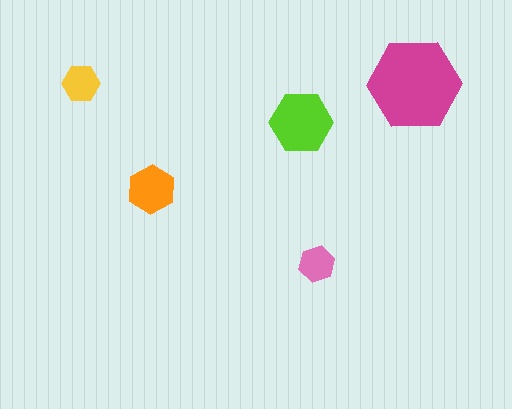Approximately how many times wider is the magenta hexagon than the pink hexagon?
About 2.5 times wider.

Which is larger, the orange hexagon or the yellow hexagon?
The orange one.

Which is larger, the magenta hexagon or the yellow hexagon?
The magenta one.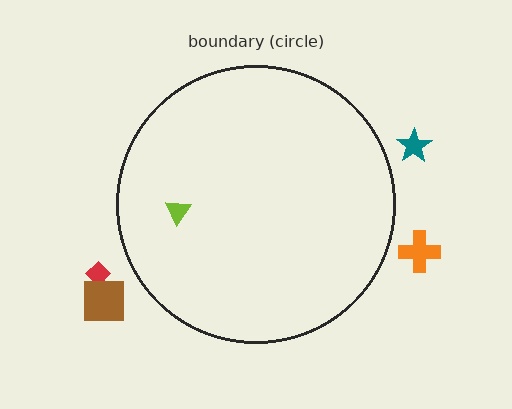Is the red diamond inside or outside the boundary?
Outside.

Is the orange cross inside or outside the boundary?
Outside.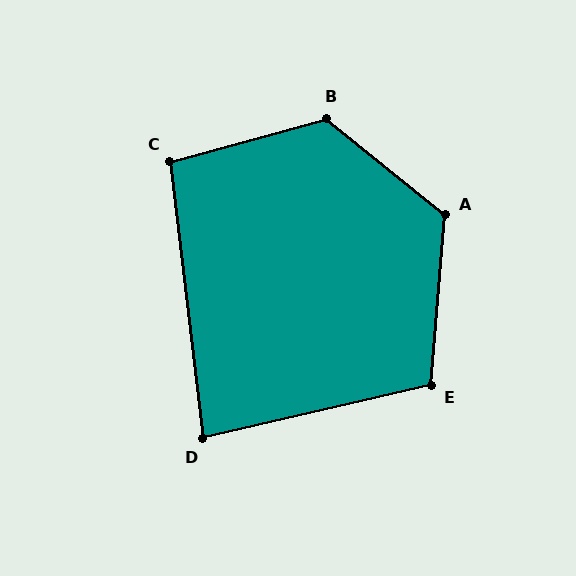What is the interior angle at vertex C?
Approximately 98 degrees (obtuse).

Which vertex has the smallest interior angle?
D, at approximately 84 degrees.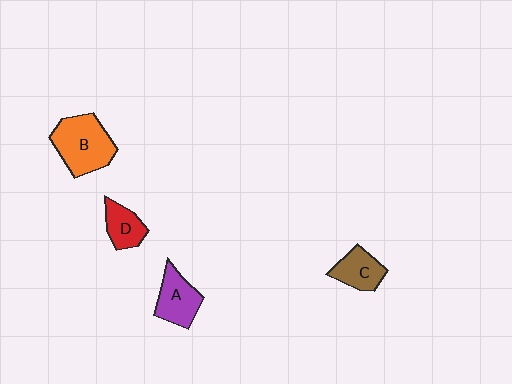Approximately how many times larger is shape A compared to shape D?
Approximately 1.3 times.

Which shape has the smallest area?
Shape D (red).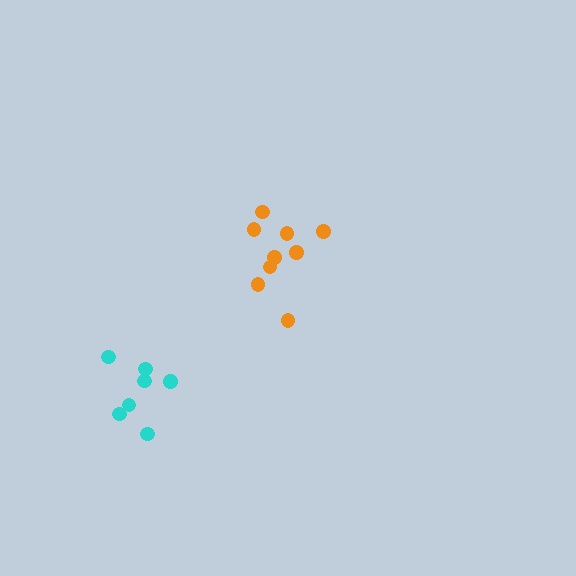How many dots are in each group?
Group 1: 7 dots, Group 2: 9 dots (16 total).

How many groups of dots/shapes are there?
There are 2 groups.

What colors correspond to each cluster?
The clusters are colored: cyan, orange.